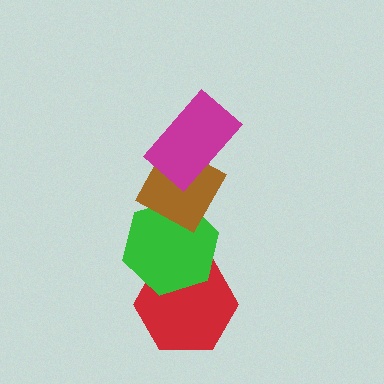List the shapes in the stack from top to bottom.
From top to bottom: the magenta rectangle, the brown diamond, the green hexagon, the red hexagon.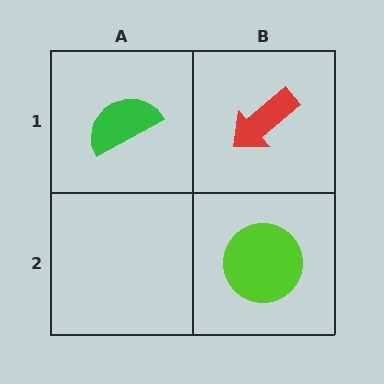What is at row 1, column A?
A green semicircle.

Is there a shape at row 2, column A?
No, that cell is empty.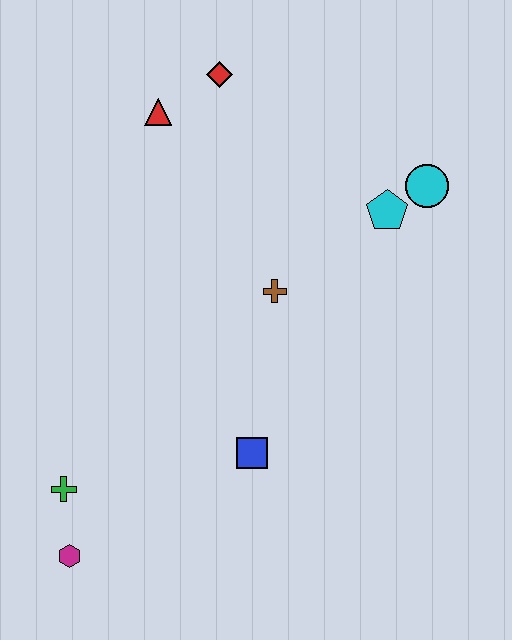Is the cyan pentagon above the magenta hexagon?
Yes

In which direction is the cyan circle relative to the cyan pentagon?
The cyan circle is to the right of the cyan pentagon.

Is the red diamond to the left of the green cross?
No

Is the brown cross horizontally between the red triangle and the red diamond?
No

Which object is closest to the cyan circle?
The cyan pentagon is closest to the cyan circle.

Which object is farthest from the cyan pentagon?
The magenta hexagon is farthest from the cyan pentagon.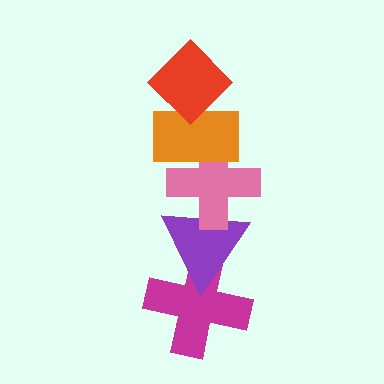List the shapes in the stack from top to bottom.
From top to bottom: the red diamond, the orange rectangle, the pink cross, the purple triangle, the magenta cross.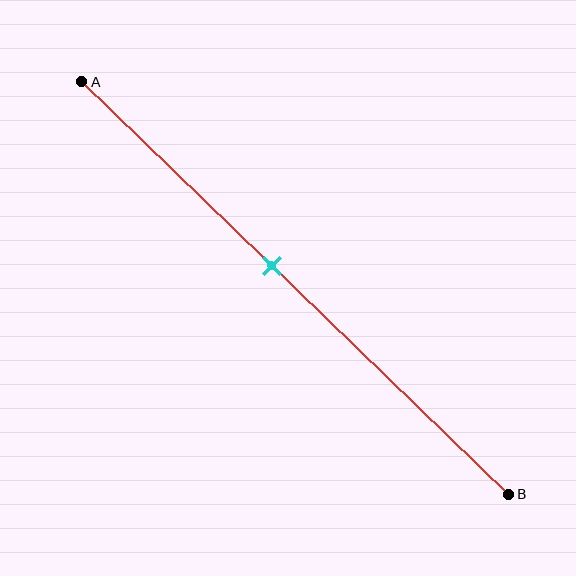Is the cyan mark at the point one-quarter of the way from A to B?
No, the mark is at about 45% from A, not at the 25% one-quarter point.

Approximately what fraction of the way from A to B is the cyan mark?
The cyan mark is approximately 45% of the way from A to B.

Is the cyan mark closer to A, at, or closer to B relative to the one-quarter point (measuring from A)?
The cyan mark is closer to point B than the one-quarter point of segment AB.